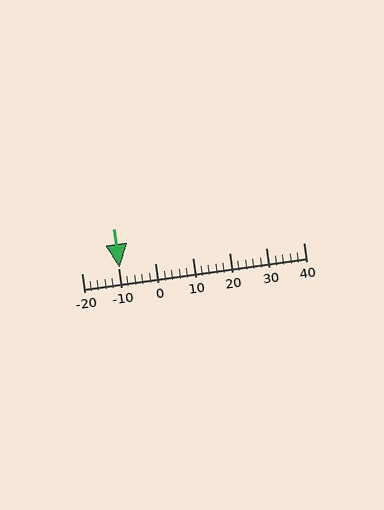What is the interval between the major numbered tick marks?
The major tick marks are spaced 10 units apart.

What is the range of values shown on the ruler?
The ruler shows values from -20 to 40.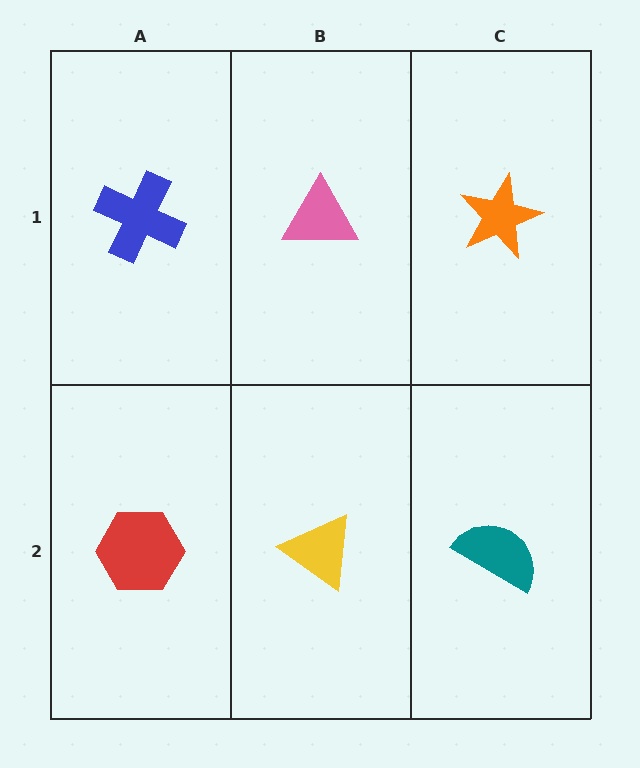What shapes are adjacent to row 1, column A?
A red hexagon (row 2, column A), a pink triangle (row 1, column B).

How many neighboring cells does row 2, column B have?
3.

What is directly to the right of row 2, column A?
A yellow triangle.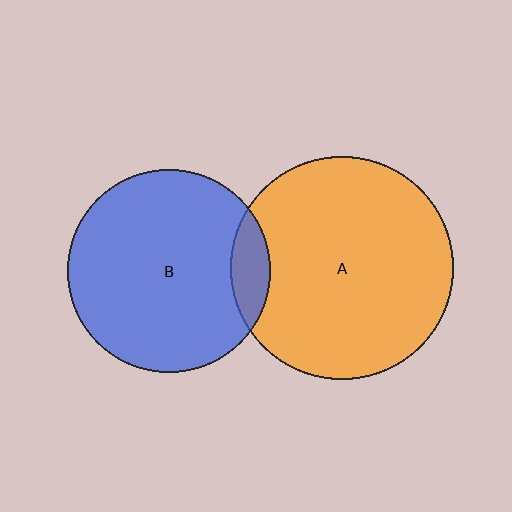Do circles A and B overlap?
Yes.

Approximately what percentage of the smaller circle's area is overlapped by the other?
Approximately 10%.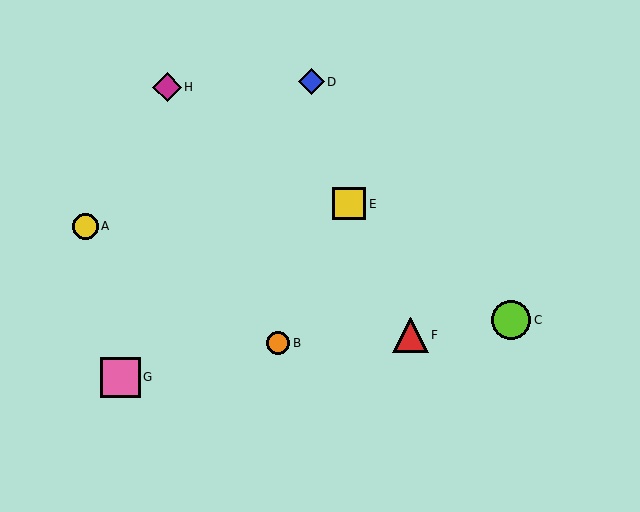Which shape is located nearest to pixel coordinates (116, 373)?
The pink square (labeled G) at (121, 377) is nearest to that location.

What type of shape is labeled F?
Shape F is a red triangle.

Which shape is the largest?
The lime circle (labeled C) is the largest.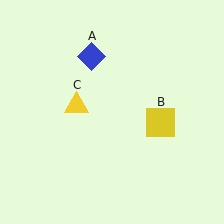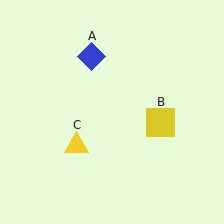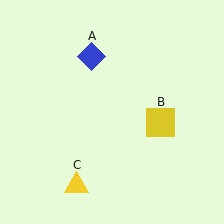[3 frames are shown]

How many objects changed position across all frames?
1 object changed position: yellow triangle (object C).